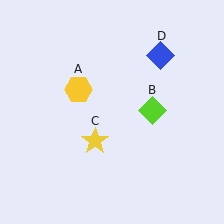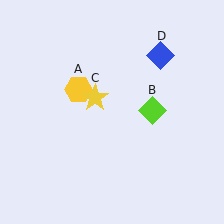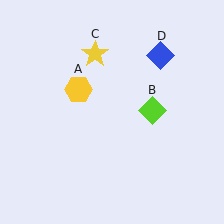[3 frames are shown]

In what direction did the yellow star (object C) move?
The yellow star (object C) moved up.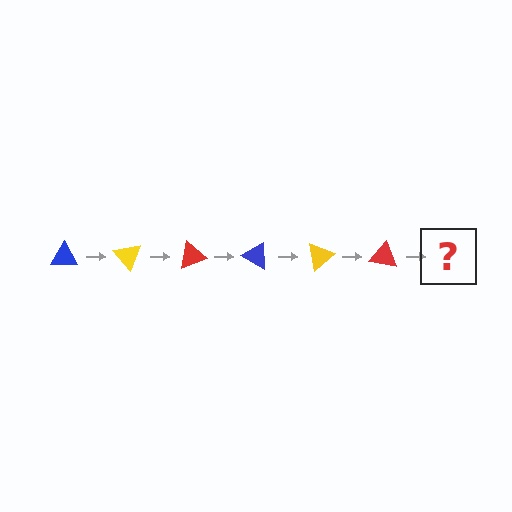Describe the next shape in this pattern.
It should be a blue triangle, rotated 300 degrees from the start.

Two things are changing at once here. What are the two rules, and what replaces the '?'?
The two rules are that it rotates 50 degrees each step and the color cycles through blue, yellow, and red. The '?' should be a blue triangle, rotated 300 degrees from the start.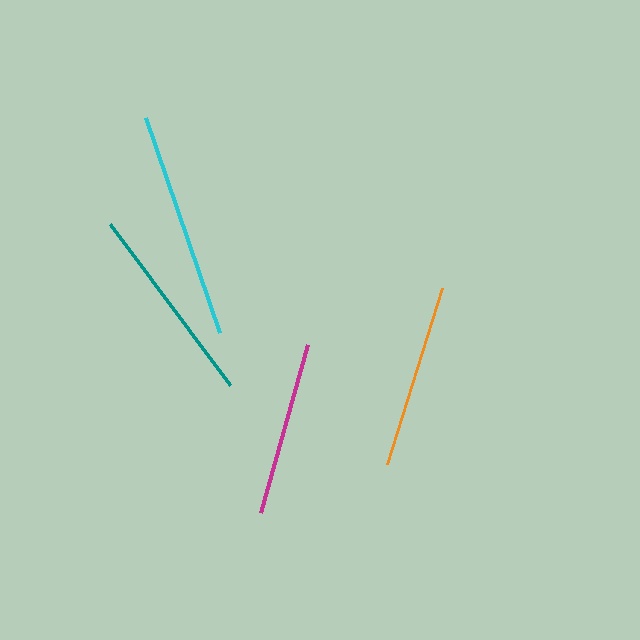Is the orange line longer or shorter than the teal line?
The teal line is longer than the orange line.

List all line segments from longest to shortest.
From longest to shortest: cyan, teal, orange, magenta.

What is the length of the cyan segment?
The cyan segment is approximately 228 pixels long.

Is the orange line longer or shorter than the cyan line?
The cyan line is longer than the orange line.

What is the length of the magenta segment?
The magenta segment is approximately 174 pixels long.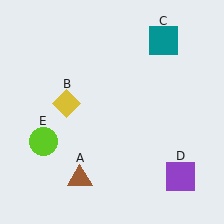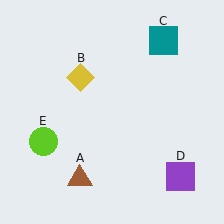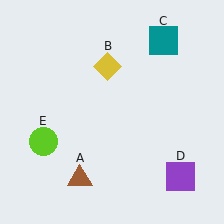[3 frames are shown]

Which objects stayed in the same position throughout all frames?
Brown triangle (object A) and teal square (object C) and purple square (object D) and lime circle (object E) remained stationary.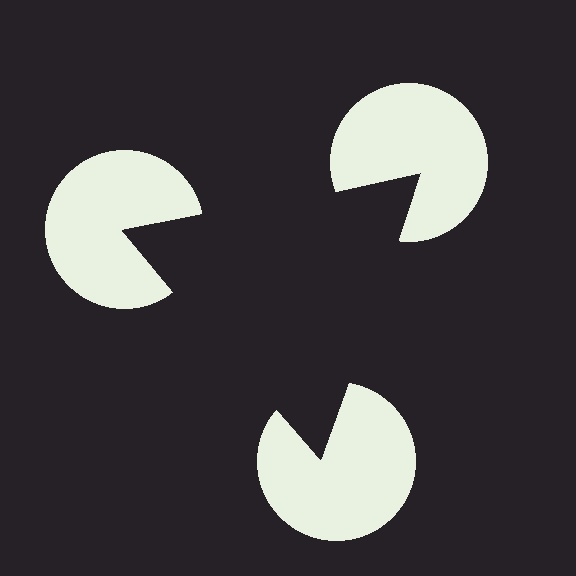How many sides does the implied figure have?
3 sides.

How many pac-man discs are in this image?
There are 3 — one at each vertex of the illusory triangle.